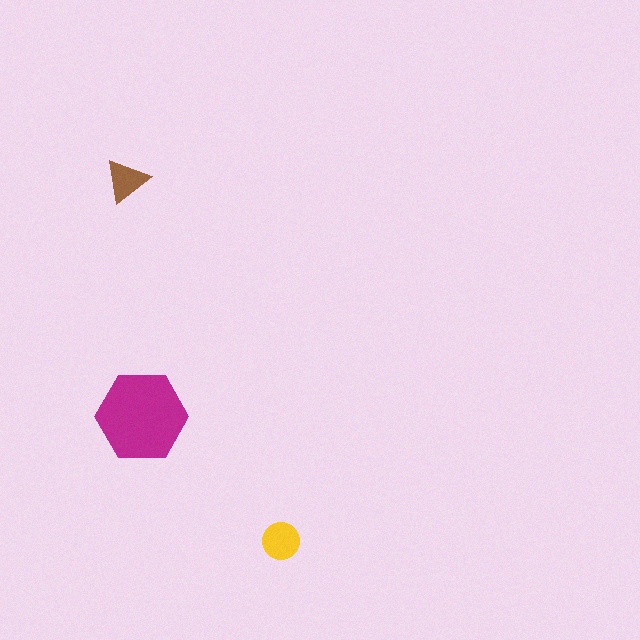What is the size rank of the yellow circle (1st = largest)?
2nd.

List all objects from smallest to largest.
The brown triangle, the yellow circle, the magenta hexagon.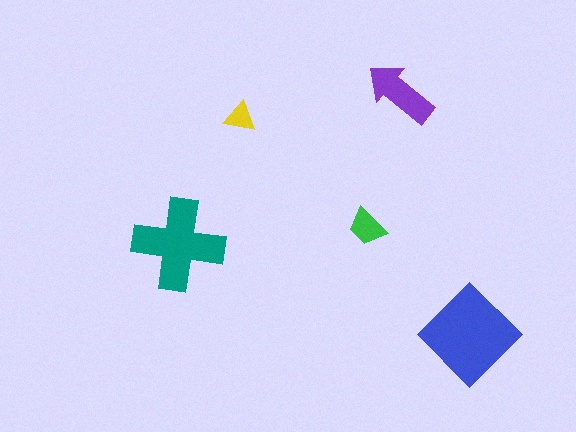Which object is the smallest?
The yellow triangle.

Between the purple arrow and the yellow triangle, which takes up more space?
The purple arrow.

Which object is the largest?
The blue diamond.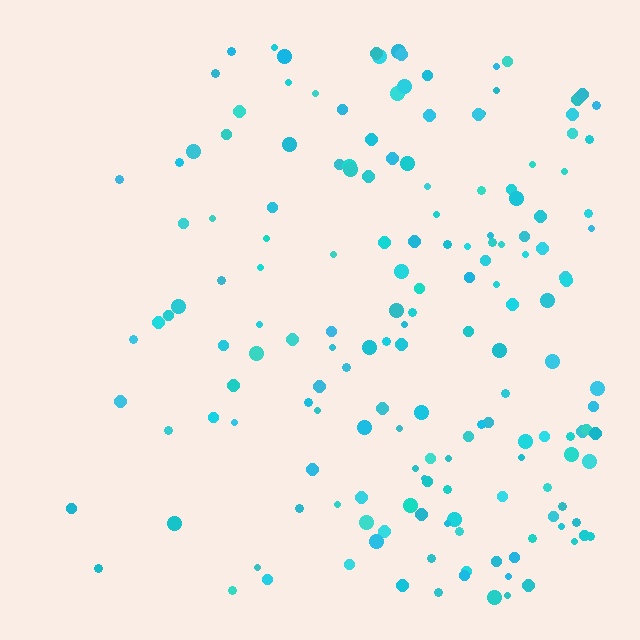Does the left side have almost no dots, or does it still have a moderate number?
Still a moderate number, just noticeably fewer than the right.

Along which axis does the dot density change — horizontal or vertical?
Horizontal.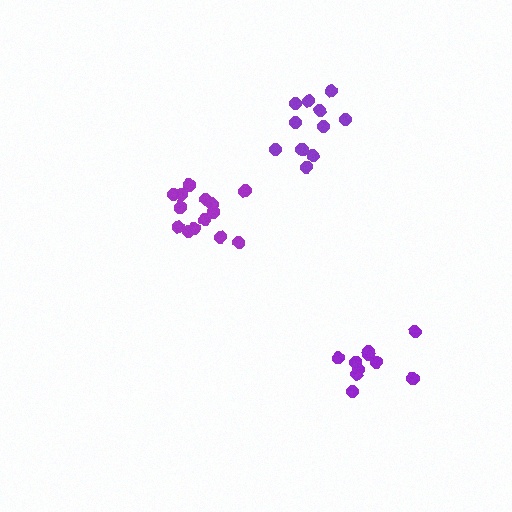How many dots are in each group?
Group 1: 14 dots, Group 2: 10 dots, Group 3: 11 dots (35 total).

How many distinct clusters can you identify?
There are 3 distinct clusters.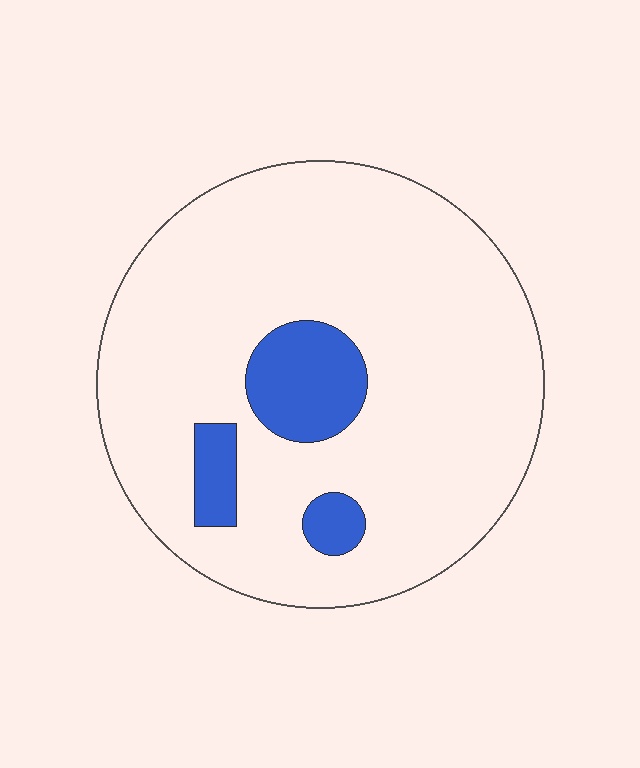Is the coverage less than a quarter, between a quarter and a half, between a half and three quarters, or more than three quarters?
Less than a quarter.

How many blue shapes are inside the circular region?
3.